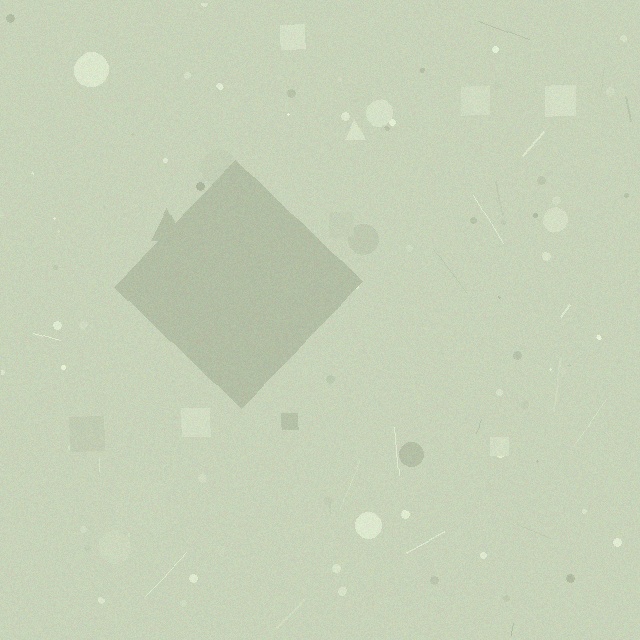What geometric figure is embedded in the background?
A diamond is embedded in the background.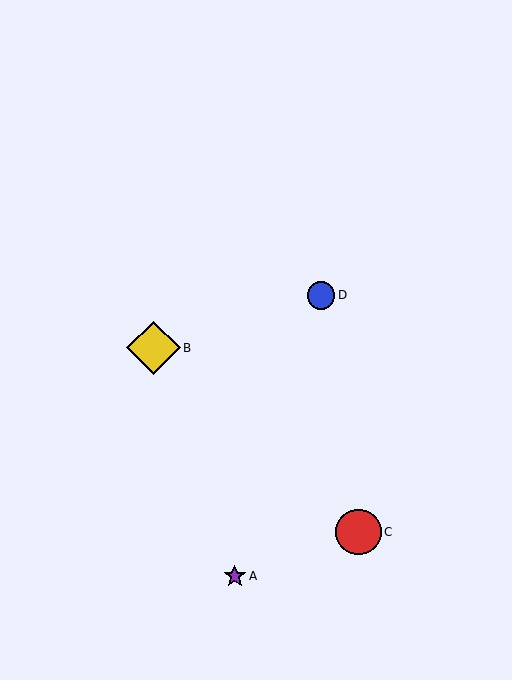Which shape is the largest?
The yellow diamond (labeled B) is the largest.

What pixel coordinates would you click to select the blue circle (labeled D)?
Click at (321, 295) to select the blue circle D.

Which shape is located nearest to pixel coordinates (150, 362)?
The yellow diamond (labeled B) at (153, 348) is nearest to that location.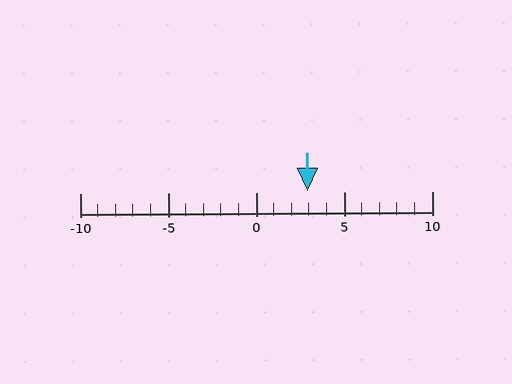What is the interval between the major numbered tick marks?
The major tick marks are spaced 5 units apart.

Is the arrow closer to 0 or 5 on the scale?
The arrow is closer to 5.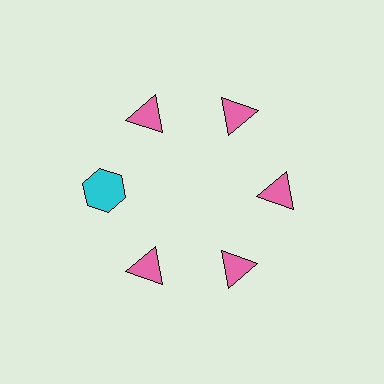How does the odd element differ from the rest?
It differs in both color (cyan instead of pink) and shape (hexagon instead of triangle).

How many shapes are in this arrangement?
There are 6 shapes arranged in a ring pattern.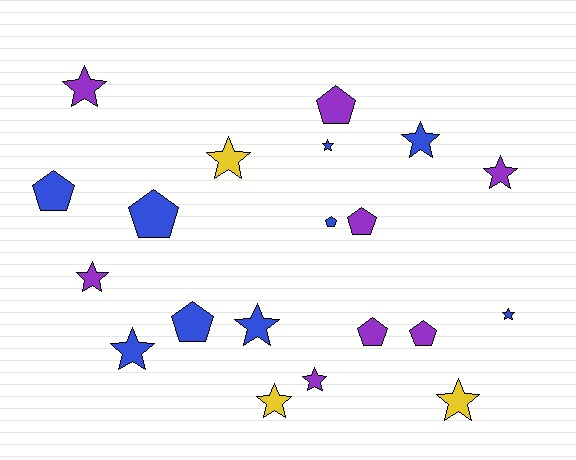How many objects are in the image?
There are 20 objects.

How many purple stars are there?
There are 4 purple stars.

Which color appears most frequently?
Blue, with 9 objects.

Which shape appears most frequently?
Star, with 12 objects.